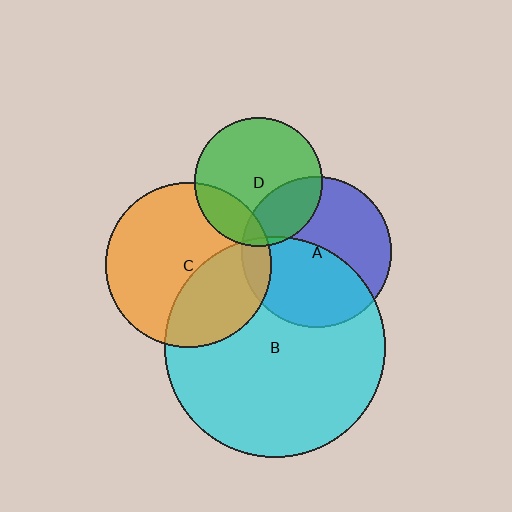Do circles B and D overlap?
Yes.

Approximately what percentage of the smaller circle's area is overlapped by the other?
Approximately 5%.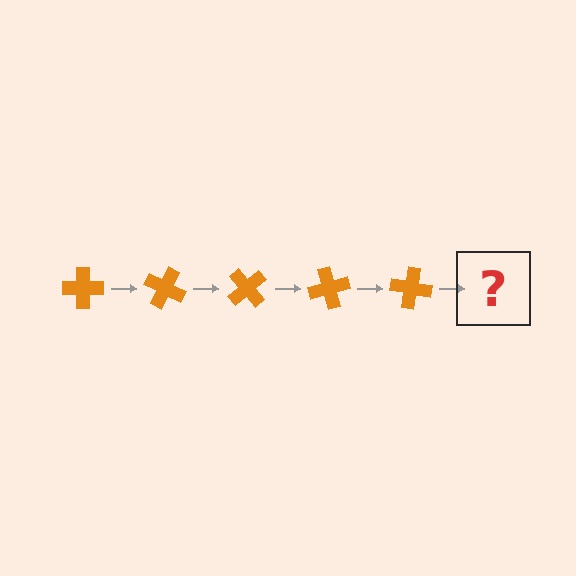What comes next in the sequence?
The next element should be an orange cross rotated 125 degrees.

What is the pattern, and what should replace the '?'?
The pattern is that the cross rotates 25 degrees each step. The '?' should be an orange cross rotated 125 degrees.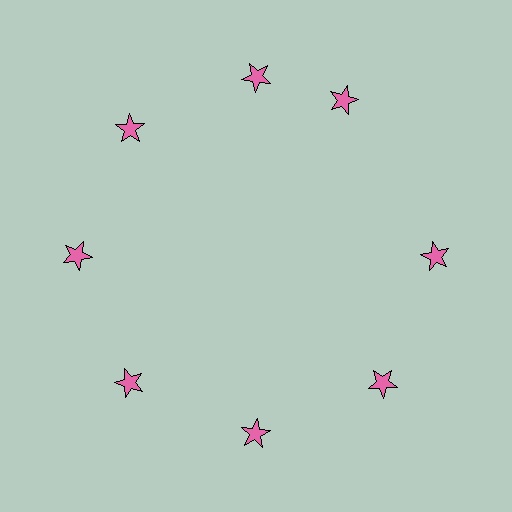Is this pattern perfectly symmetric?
No. The 8 pink stars are arranged in a ring, but one element near the 2 o'clock position is rotated out of alignment along the ring, breaking the 8-fold rotational symmetry.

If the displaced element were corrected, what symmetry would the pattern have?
It would have 8-fold rotational symmetry — the pattern would map onto itself every 45 degrees.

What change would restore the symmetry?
The symmetry would be restored by rotating it back into even spacing with its neighbors so that all 8 stars sit at equal angles and equal distance from the center.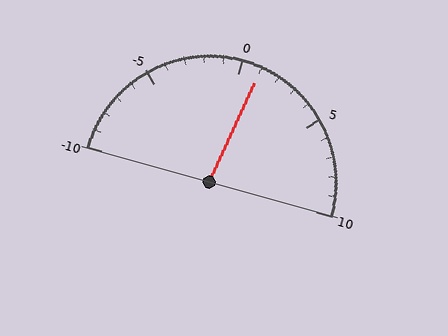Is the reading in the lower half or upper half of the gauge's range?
The reading is in the upper half of the range (-10 to 10).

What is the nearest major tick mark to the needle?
The nearest major tick mark is 0.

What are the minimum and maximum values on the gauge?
The gauge ranges from -10 to 10.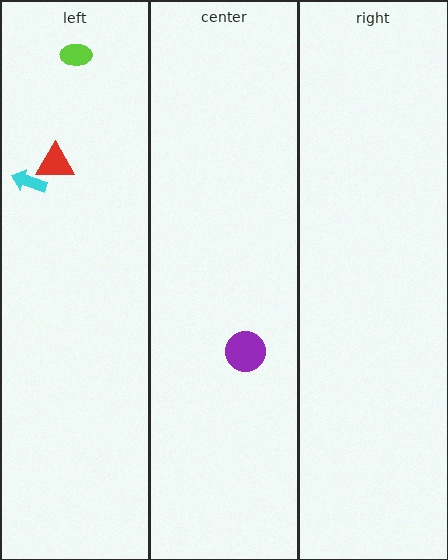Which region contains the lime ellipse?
The left region.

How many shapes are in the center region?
1.